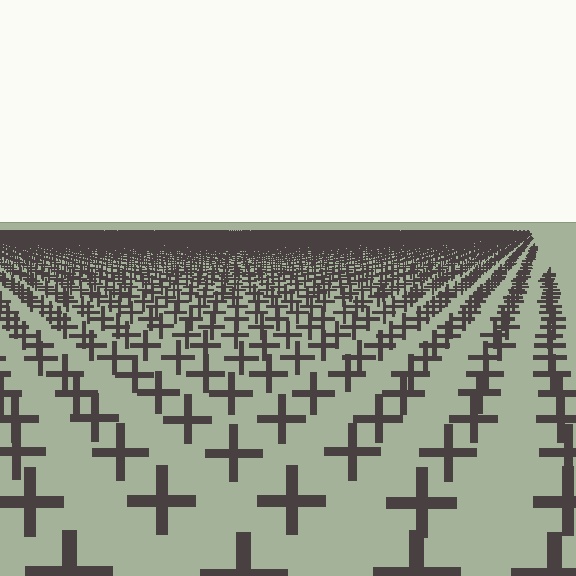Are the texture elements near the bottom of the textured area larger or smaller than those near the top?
Larger. Near the bottom, elements are closer to the viewer and appear at a bigger on-screen size.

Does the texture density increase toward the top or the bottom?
Density increases toward the top.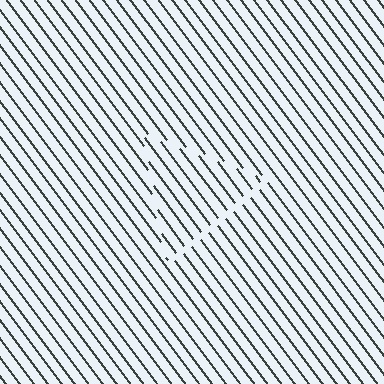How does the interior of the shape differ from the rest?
The interior of the shape contains the same grating, shifted by half a period — the contour is defined by the phase discontinuity where line-ends from the inner and outer gratings abut.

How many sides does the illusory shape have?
3 sides — the line-ends trace a triangle.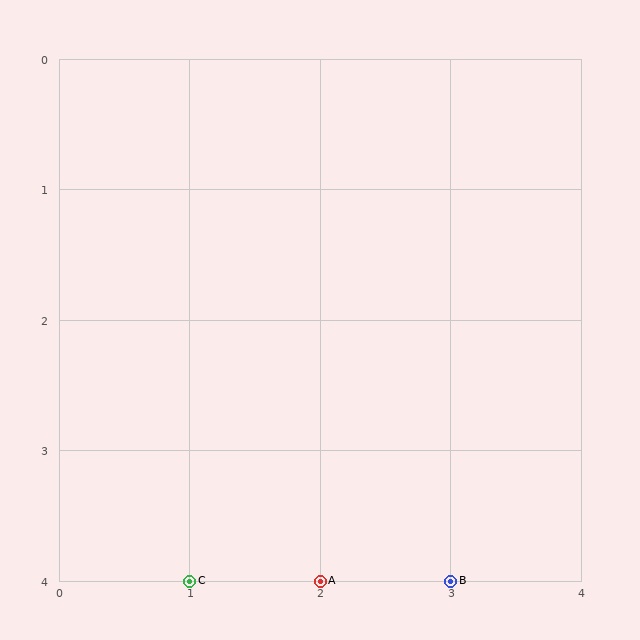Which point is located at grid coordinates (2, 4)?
Point A is at (2, 4).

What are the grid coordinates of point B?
Point B is at grid coordinates (3, 4).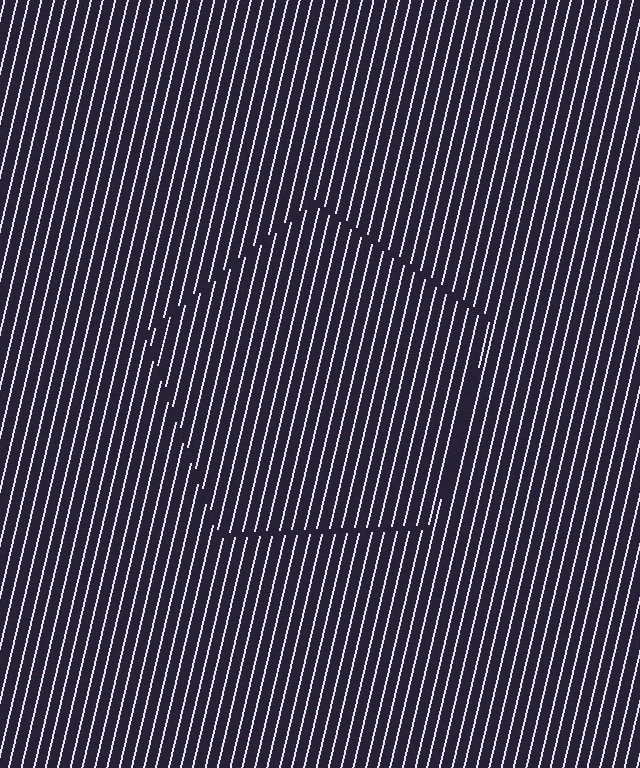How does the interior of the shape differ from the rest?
The interior of the shape contains the same grating, shifted by half a period — the contour is defined by the phase discontinuity where line-ends from the inner and outer gratings abut.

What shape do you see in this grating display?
An illusory pentagon. The interior of the shape contains the same grating, shifted by half a period — the contour is defined by the phase discontinuity where line-ends from the inner and outer gratings abut.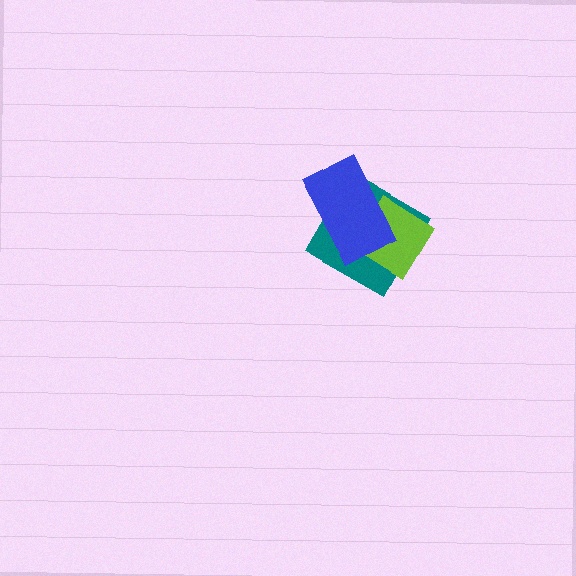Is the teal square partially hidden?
Yes, it is partially covered by another shape.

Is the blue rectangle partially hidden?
No, no other shape covers it.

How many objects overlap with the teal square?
2 objects overlap with the teal square.